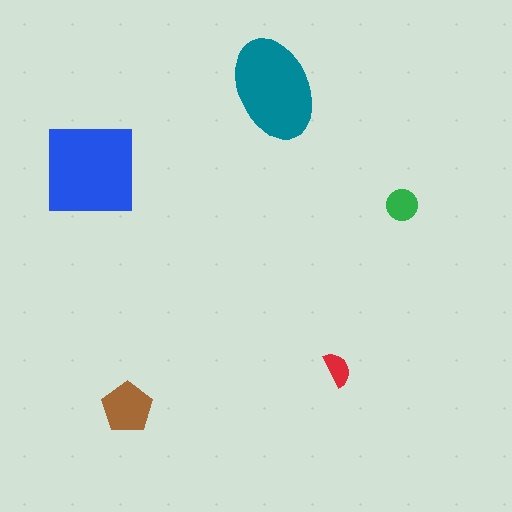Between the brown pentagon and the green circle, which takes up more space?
The brown pentagon.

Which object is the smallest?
The red semicircle.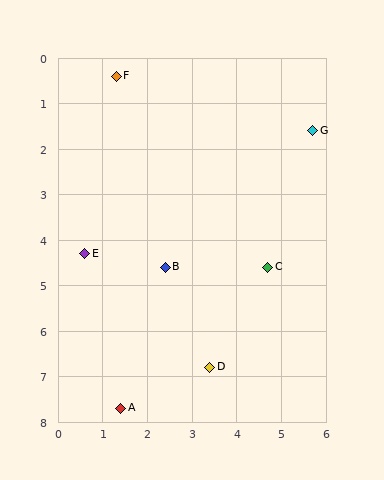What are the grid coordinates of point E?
Point E is at approximately (0.6, 4.3).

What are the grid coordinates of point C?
Point C is at approximately (4.7, 4.6).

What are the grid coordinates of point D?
Point D is at approximately (3.4, 6.8).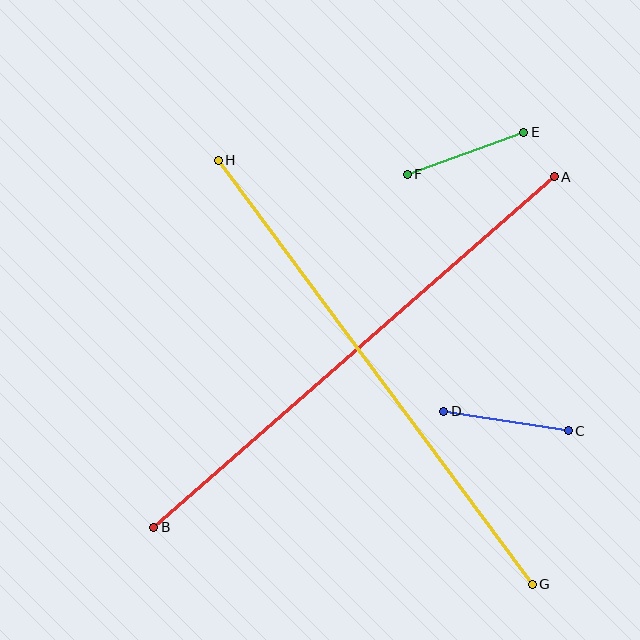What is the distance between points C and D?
The distance is approximately 126 pixels.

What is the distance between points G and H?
The distance is approximately 528 pixels.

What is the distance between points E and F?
The distance is approximately 124 pixels.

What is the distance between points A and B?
The distance is approximately 532 pixels.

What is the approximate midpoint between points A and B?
The midpoint is at approximately (354, 352) pixels.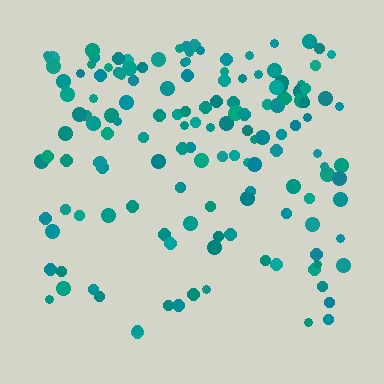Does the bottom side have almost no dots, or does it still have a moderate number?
Still a moderate number, just noticeably fewer than the top.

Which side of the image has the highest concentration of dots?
The top.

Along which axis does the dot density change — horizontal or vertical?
Vertical.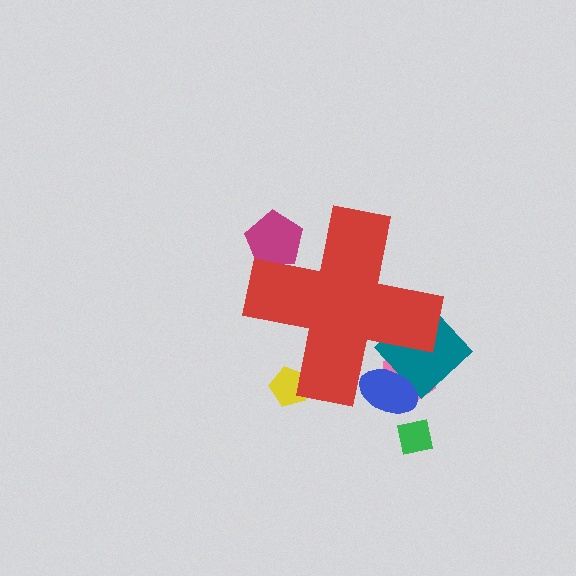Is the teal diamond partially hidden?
Yes, the teal diamond is partially hidden behind the red cross.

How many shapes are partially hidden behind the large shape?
5 shapes are partially hidden.